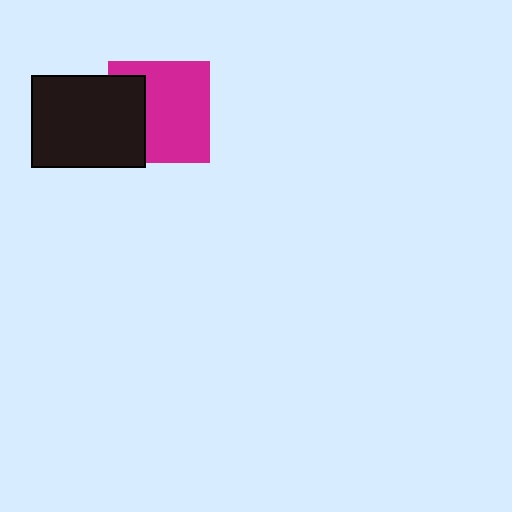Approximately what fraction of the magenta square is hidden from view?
Roughly 32% of the magenta square is hidden behind the black rectangle.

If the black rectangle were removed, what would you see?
You would see the complete magenta square.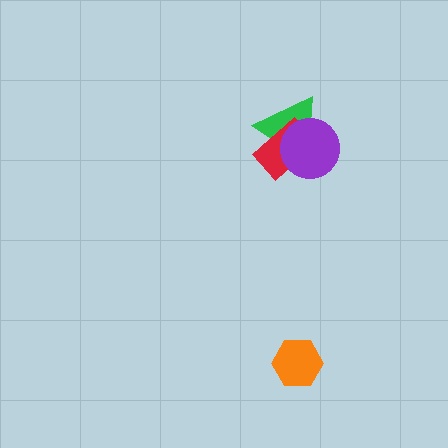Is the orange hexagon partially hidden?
No, no other shape covers it.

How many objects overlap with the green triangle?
2 objects overlap with the green triangle.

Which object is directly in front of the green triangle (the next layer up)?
The red rectangle is directly in front of the green triangle.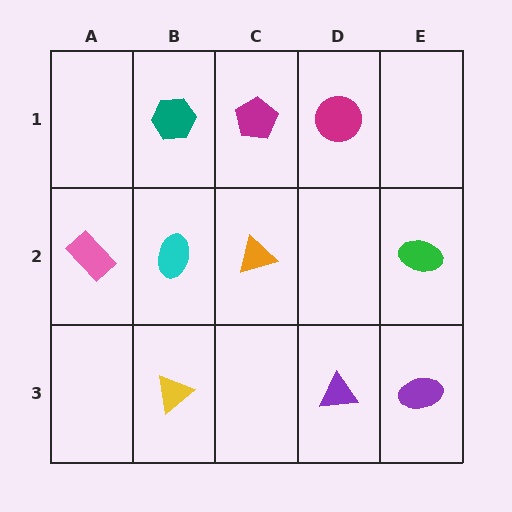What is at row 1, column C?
A magenta pentagon.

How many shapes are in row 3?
3 shapes.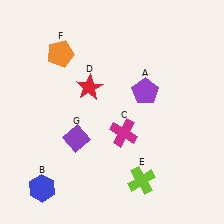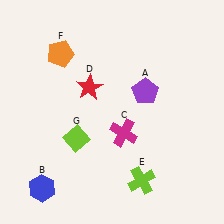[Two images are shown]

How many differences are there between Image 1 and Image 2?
There is 1 difference between the two images.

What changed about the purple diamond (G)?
In Image 1, G is purple. In Image 2, it changed to lime.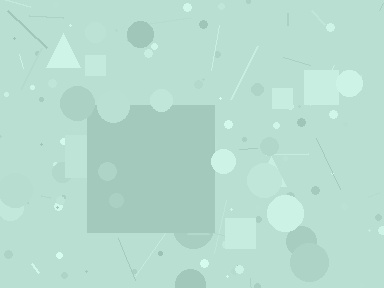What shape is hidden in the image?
A square is hidden in the image.